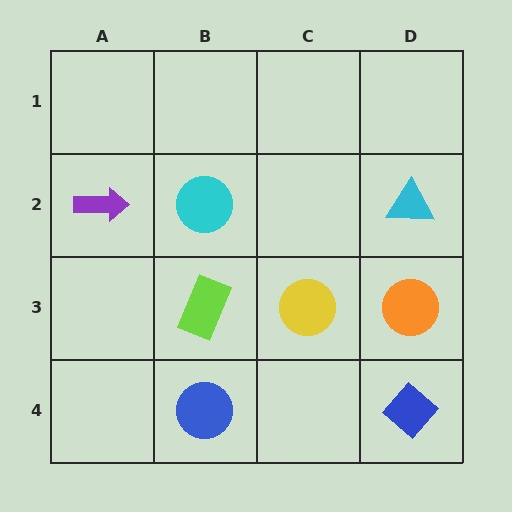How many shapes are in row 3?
3 shapes.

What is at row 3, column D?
An orange circle.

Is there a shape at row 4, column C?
No, that cell is empty.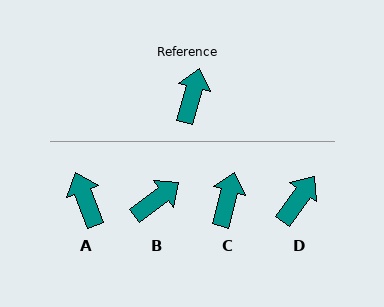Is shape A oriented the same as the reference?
No, it is off by about 36 degrees.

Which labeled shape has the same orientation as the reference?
C.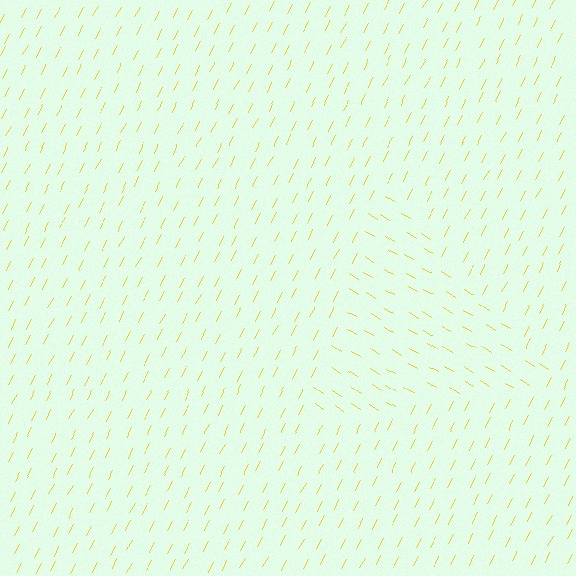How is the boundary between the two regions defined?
The boundary is defined purely by a change in line orientation (approximately 86 degrees difference). All lines are the same color and thickness.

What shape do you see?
I see a triangle.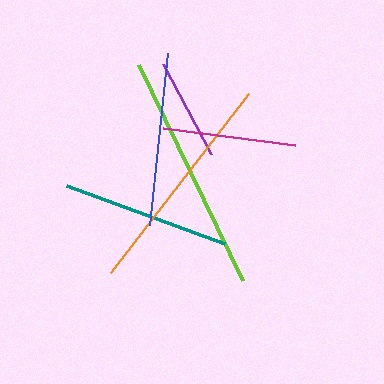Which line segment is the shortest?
The purple line is the shortest at approximately 102 pixels.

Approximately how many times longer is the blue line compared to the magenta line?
The blue line is approximately 1.3 times the length of the magenta line.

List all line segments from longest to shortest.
From longest to shortest: lime, orange, blue, teal, magenta, purple.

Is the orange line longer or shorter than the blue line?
The orange line is longer than the blue line.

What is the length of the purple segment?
The purple segment is approximately 102 pixels long.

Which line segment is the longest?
The lime line is the longest at approximately 240 pixels.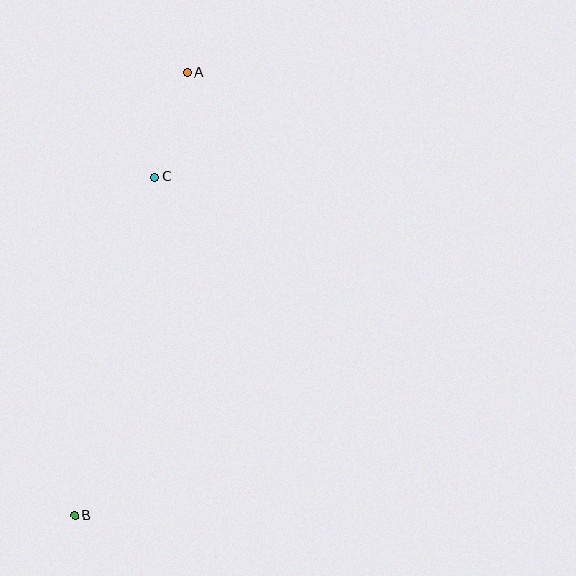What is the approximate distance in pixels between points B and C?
The distance between B and C is approximately 348 pixels.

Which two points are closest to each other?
Points A and C are closest to each other.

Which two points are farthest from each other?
Points A and B are farthest from each other.